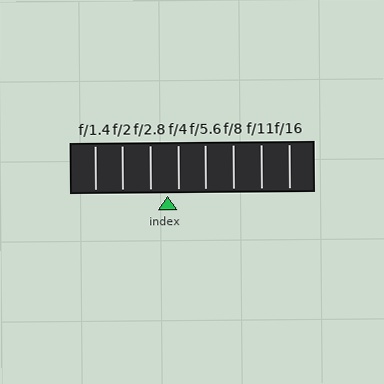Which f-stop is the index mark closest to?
The index mark is closest to f/4.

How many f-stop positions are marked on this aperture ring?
There are 8 f-stop positions marked.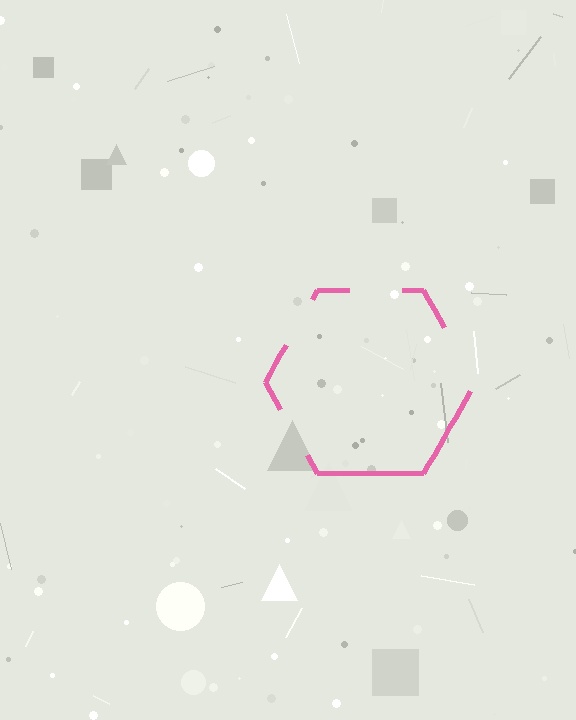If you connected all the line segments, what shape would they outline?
They would outline a hexagon.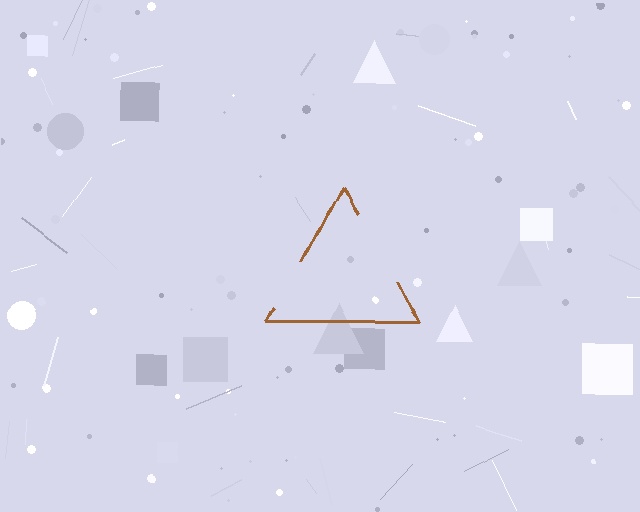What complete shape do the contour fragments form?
The contour fragments form a triangle.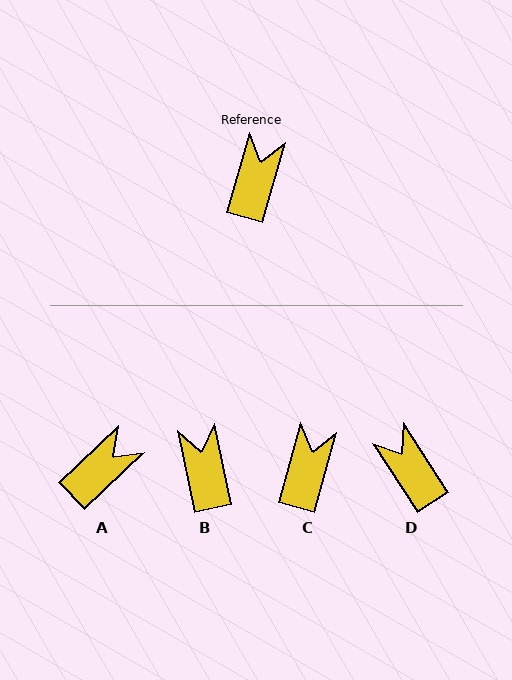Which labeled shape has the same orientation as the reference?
C.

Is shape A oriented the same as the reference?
No, it is off by about 31 degrees.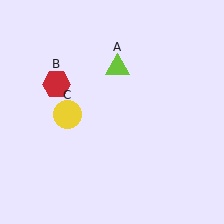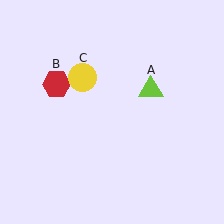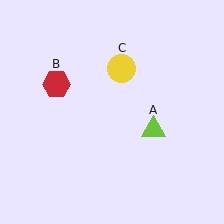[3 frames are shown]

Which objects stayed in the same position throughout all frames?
Red hexagon (object B) remained stationary.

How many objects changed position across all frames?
2 objects changed position: lime triangle (object A), yellow circle (object C).